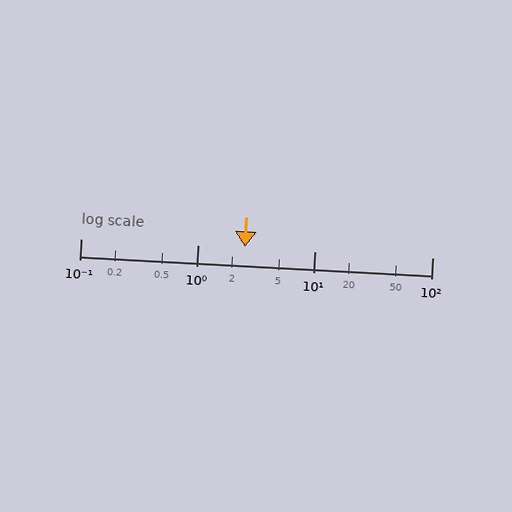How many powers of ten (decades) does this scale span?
The scale spans 3 decades, from 0.1 to 100.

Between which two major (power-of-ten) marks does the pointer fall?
The pointer is between 1 and 10.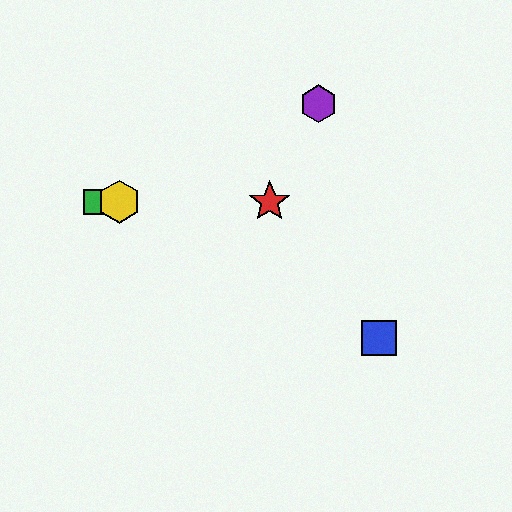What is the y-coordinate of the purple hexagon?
The purple hexagon is at y≈104.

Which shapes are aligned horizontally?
The red star, the green square, the yellow hexagon are aligned horizontally.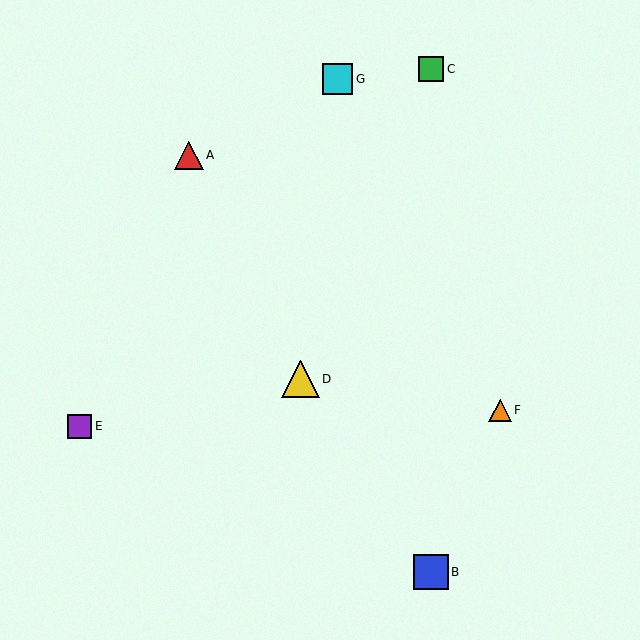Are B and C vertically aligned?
Yes, both are at x≈431.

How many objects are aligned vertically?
2 objects (B, C) are aligned vertically.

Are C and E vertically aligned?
No, C is at x≈431 and E is at x≈80.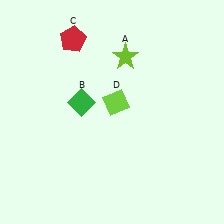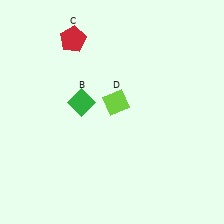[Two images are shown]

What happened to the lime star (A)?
The lime star (A) was removed in Image 2. It was in the top-right area of Image 1.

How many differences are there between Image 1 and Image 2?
There is 1 difference between the two images.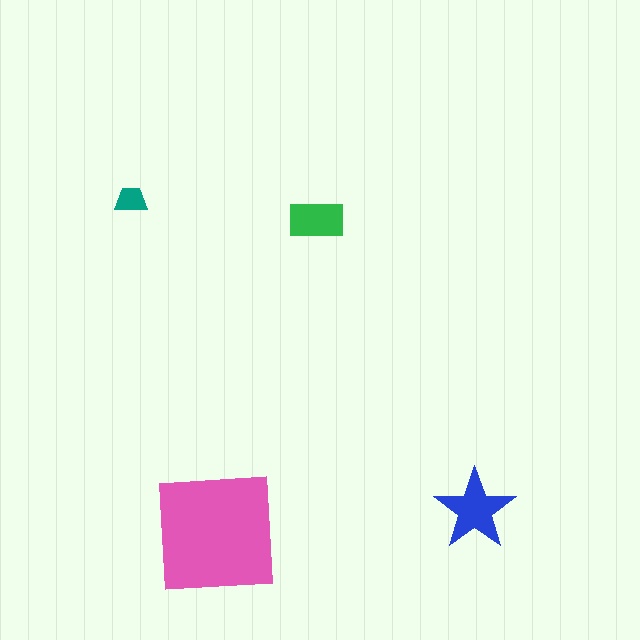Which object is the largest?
The pink square.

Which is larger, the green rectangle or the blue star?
The blue star.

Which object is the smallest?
The teal trapezoid.